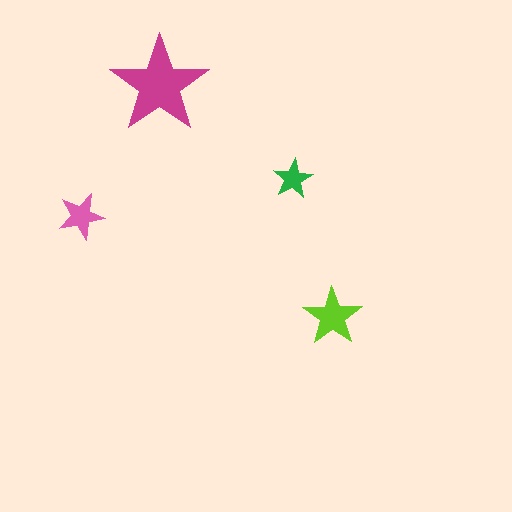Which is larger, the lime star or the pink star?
The lime one.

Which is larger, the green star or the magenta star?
The magenta one.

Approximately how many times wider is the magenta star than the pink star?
About 2 times wider.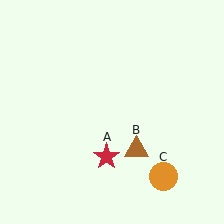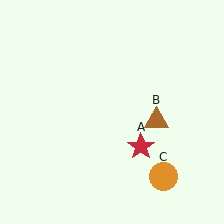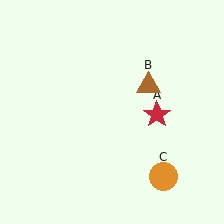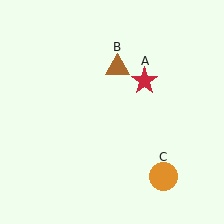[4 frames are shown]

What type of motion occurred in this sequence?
The red star (object A), brown triangle (object B) rotated counterclockwise around the center of the scene.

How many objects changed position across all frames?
2 objects changed position: red star (object A), brown triangle (object B).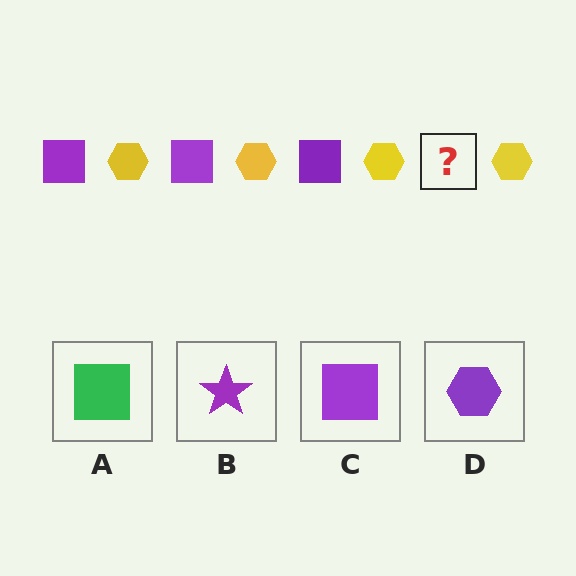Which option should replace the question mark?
Option C.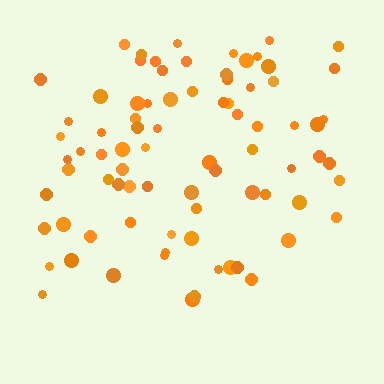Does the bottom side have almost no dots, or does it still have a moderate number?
Still a moderate number, just noticeably fewer than the top.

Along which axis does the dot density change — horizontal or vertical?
Vertical.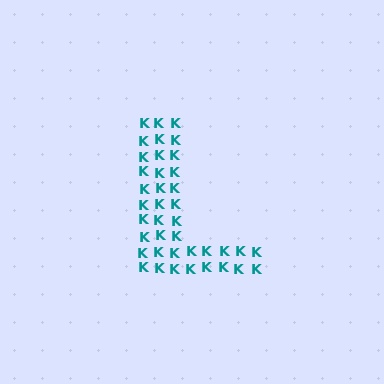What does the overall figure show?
The overall figure shows the letter L.